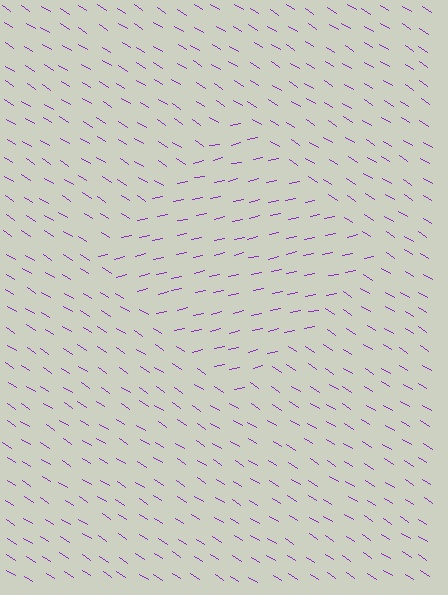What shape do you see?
I see a diamond.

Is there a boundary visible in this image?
Yes, there is a texture boundary formed by a change in line orientation.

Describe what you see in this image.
The image is filled with small purple line segments. A diamond region in the image has lines oriented differently from the surrounding lines, creating a visible texture boundary.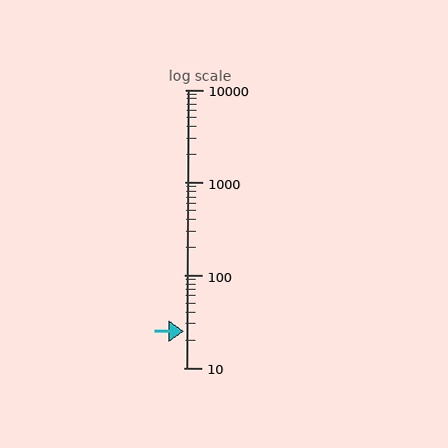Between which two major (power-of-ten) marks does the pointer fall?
The pointer is between 10 and 100.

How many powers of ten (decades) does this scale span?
The scale spans 3 decades, from 10 to 10000.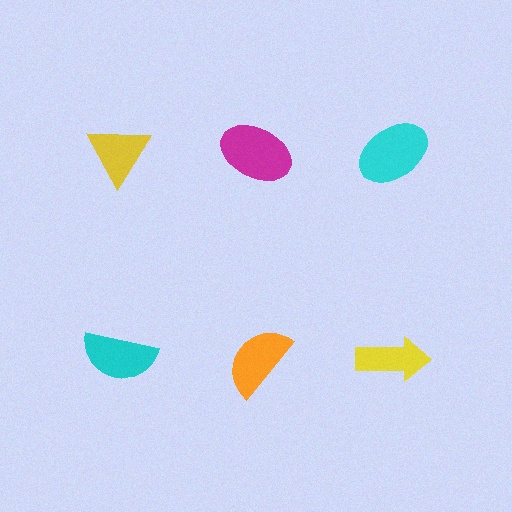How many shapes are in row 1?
3 shapes.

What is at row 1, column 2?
A magenta ellipse.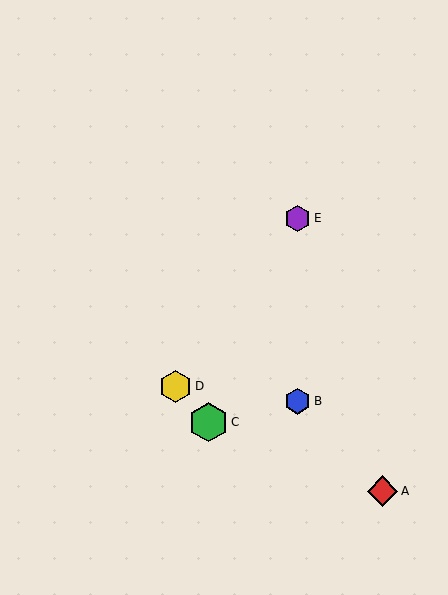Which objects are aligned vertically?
Objects B, E are aligned vertically.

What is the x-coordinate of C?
Object C is at x≈208.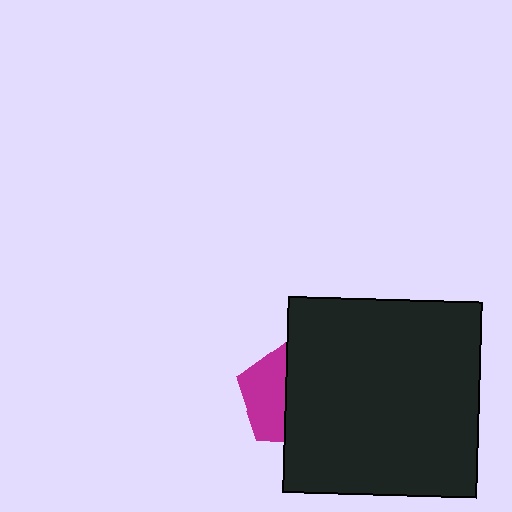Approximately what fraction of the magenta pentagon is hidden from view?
Roughly 57% of the magenta pentagon is hidden behind the black rectangle.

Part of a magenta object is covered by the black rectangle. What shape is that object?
It is a pentagon.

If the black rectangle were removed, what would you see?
You would see the complete magenta pentagon.